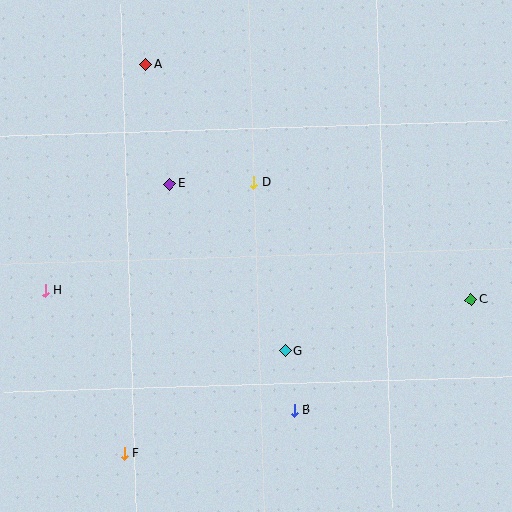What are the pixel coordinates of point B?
Point B is at (294, 410).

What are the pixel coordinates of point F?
Point F is at (124, 453).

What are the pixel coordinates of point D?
Point D is at (254, 182).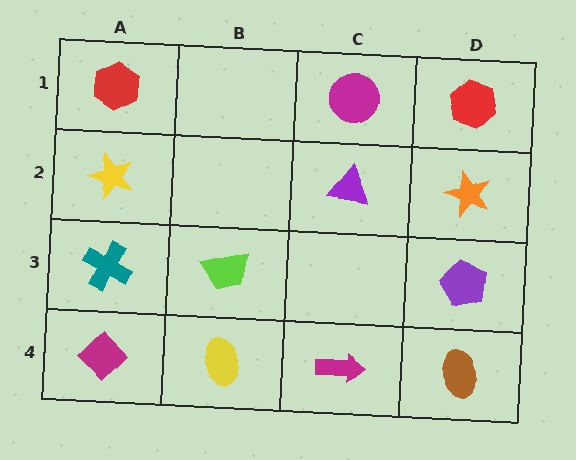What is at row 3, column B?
A lime trapezoid.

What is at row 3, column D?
A purple pentagon.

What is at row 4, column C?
A magenta arrow.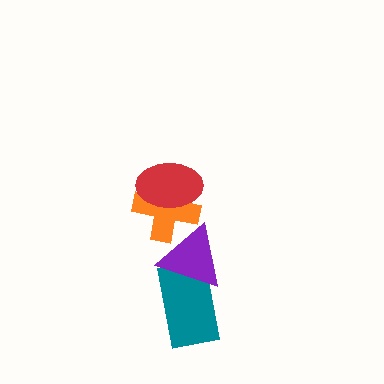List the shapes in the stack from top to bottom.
From top to bottom: the red ellipse, the orange cross, the purple triangle, the teal rectangle.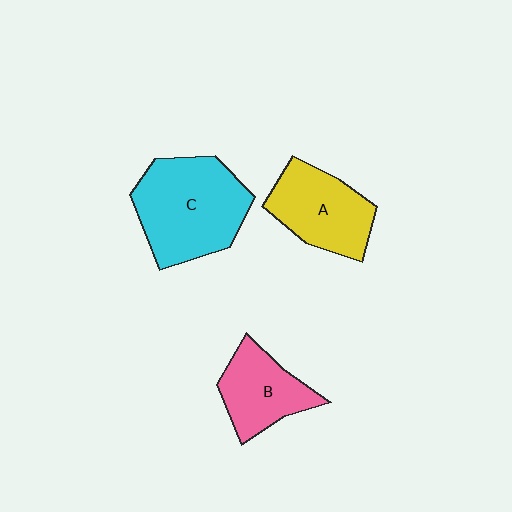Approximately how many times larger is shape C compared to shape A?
Approximately 1.4 times.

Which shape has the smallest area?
Shape B (pink).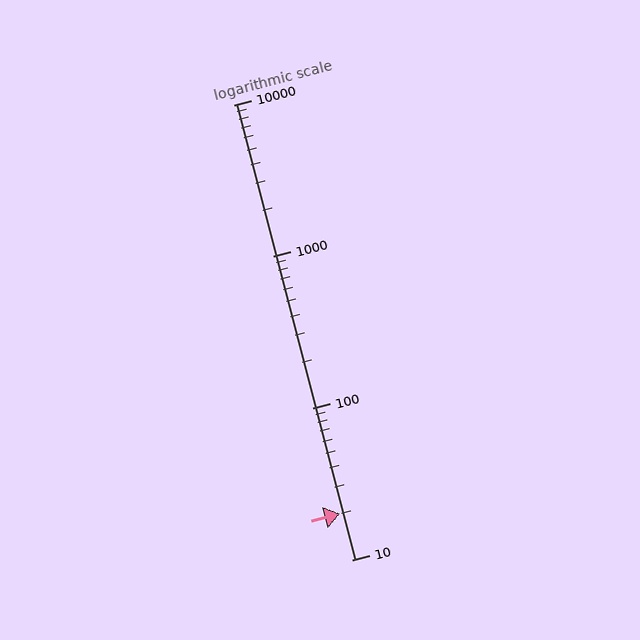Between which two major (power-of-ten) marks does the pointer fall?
The pointer is between 10 and 100.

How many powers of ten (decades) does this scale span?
The scale spans 3 decades, from 10 to 10000.